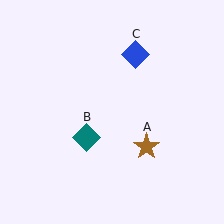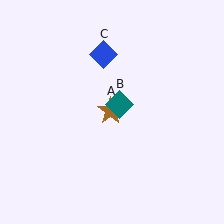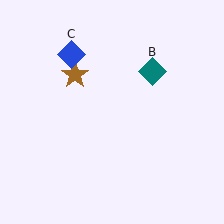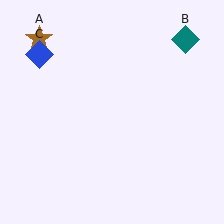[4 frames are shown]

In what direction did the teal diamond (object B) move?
The teal diamond (object B) moved up and to the right.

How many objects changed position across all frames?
3 objects changed position: brown star (object A), teal diamond (object B), blue diamond (object C).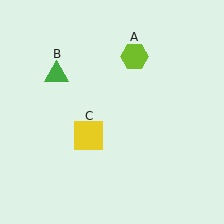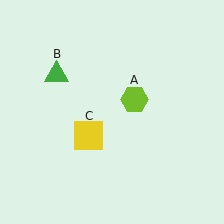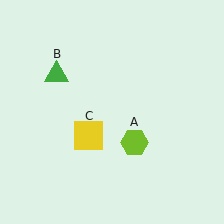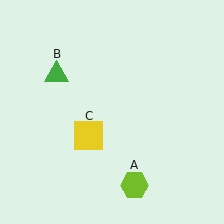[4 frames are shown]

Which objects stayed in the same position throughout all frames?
Green triangle (object B) and yellow square (object C) remained stationary.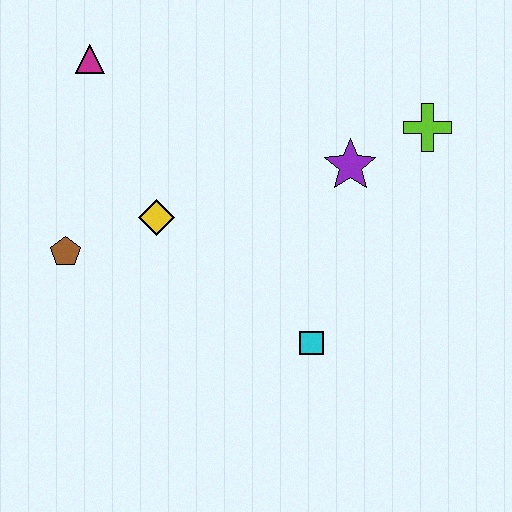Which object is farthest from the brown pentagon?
The lime cross is farthest from the brown pentagon.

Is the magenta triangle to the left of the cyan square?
Yes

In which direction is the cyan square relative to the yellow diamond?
The cyan square is to the right of the yellow diamond.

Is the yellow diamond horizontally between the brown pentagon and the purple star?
Yes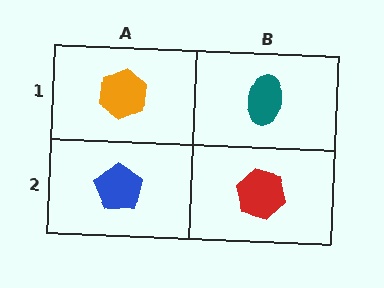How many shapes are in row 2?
2 shapes.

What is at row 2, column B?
A red hexagon.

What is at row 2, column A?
A blue pentagon.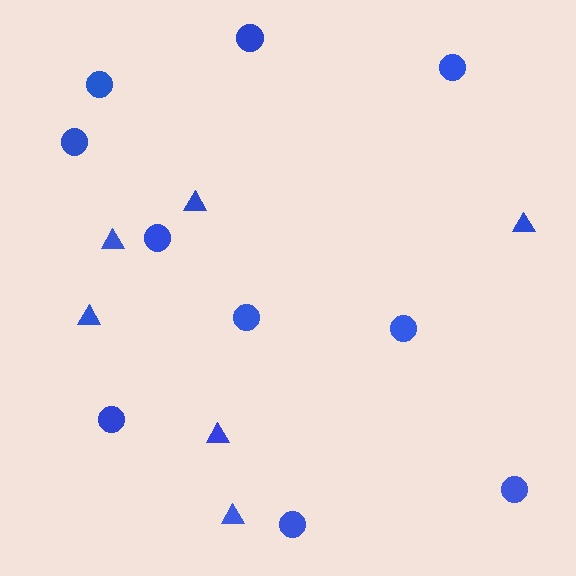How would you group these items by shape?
There are 2 groups: one group of triangles (6) and one group of circles (10).